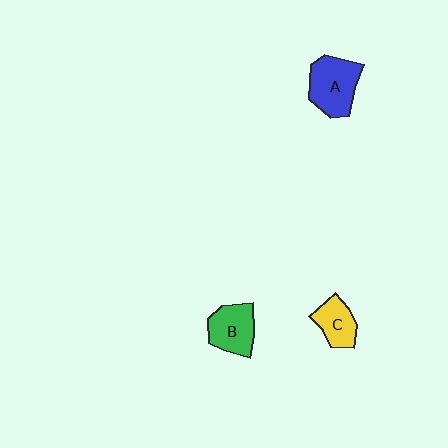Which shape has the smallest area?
Shape C (yellow).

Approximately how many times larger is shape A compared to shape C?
Approximately 1.6 times.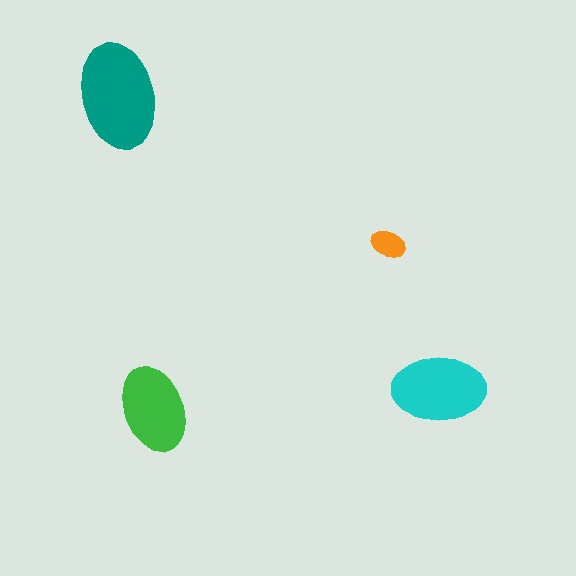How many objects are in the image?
There are 4 objects in the image.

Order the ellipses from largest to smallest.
the teal one, the cyan one, the green one, the orange one.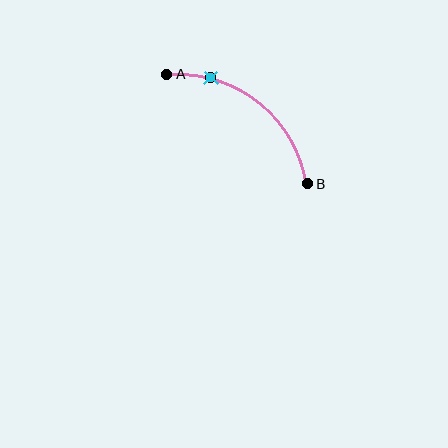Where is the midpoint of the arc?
The arc midpoint is the point on the curve farthest from the straight line joining A and B. It sits above and to the right of that line.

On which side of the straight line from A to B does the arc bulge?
The arc bulges above and to the right of the straight line connecting A and B.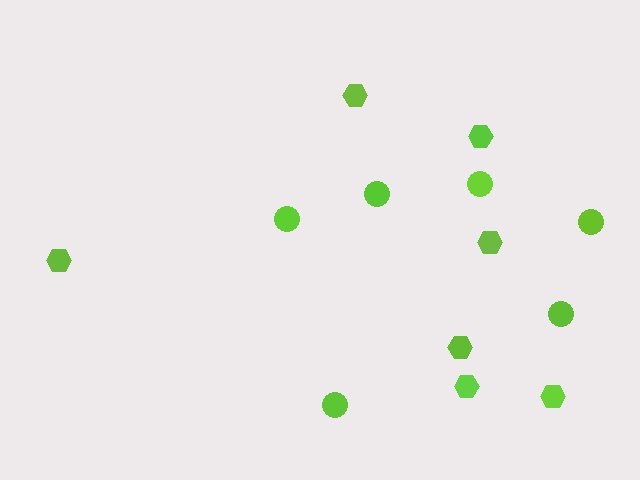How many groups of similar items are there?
There are 2 groups: one group of circles (6) and one group of hexagons (7).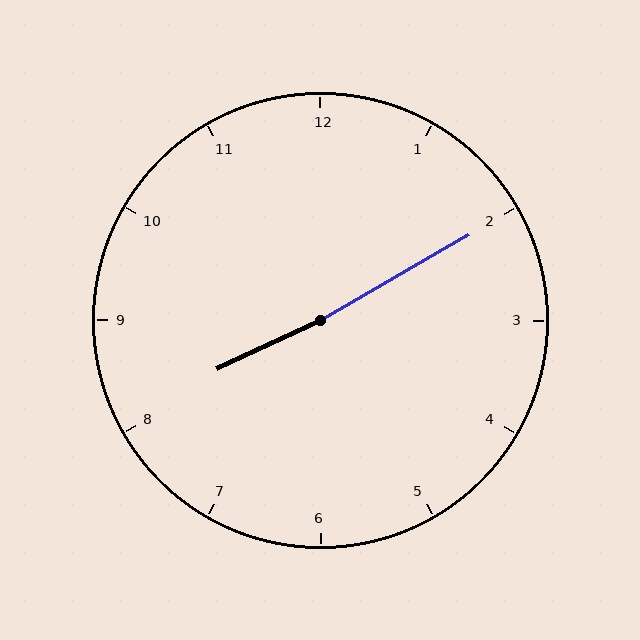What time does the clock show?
8:10.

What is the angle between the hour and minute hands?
Approximately 175 degrees.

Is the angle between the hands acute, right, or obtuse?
It is obtuse.